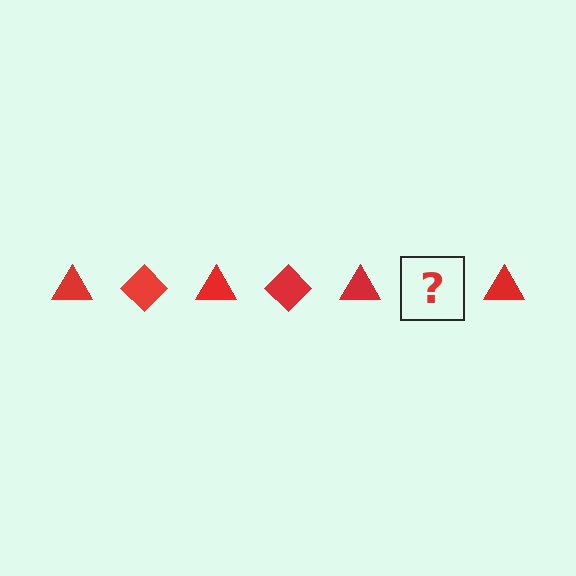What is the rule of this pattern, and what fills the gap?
The rule is that the pattern cycles through triangle, diamond shapes in red. The gap should be filled with a red diamond.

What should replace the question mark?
The question mark should be replaced with a red diamond.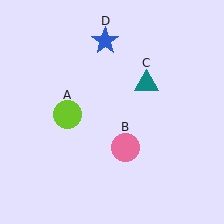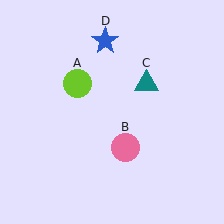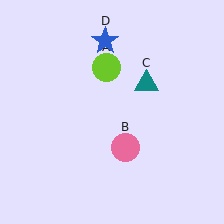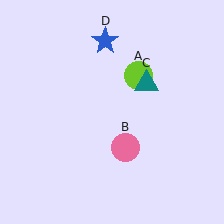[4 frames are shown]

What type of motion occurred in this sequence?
The lime circle (object A) rotated clockwise around the center of the scene.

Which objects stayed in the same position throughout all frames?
Pink circle (object B) and teal triangle (object C) and blue star (object D) remained stationary.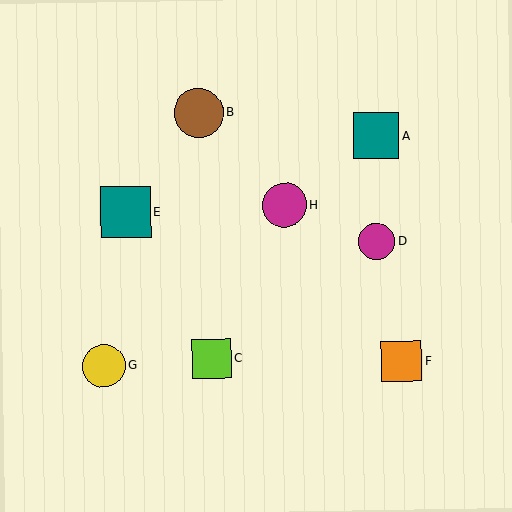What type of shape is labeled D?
Shape D is a magenta circle.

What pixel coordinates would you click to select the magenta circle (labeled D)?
Click at (376, 241) to select the magenta circle D.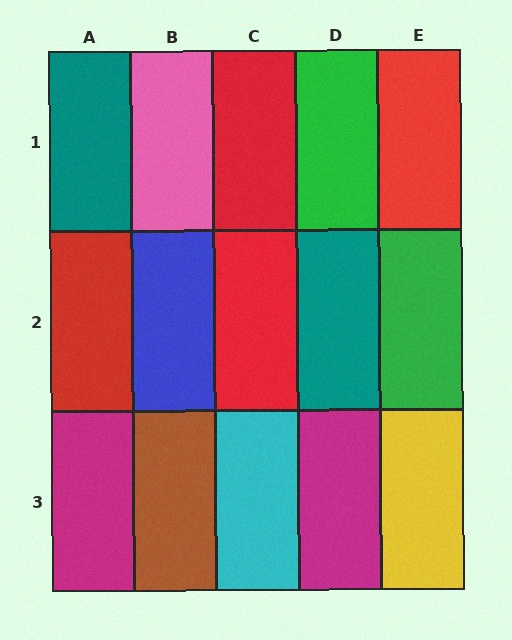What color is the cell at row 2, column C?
Red.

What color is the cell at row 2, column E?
Green.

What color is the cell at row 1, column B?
Pink.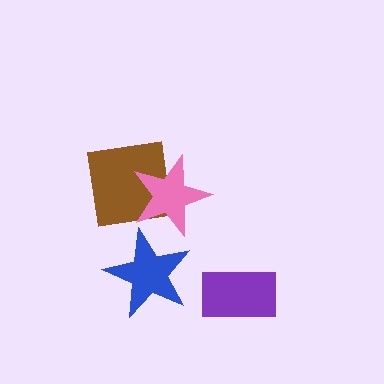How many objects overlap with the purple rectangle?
0 objects overlap with the purple rectangle.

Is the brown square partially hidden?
Yes, it is partially covered by another shape.